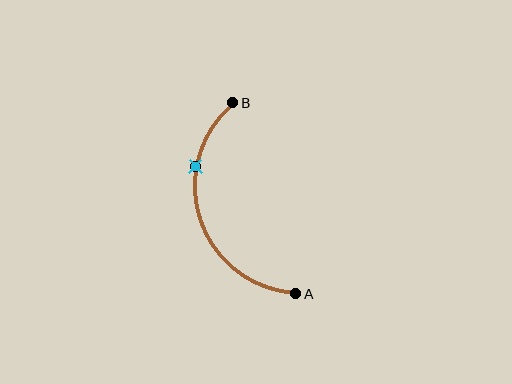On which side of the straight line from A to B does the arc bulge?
The arc bulges to the left of the straight line connecting A and B.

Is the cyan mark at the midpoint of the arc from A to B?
No. The cyan mark lies on the arc but is closer to endpoint B. The arc midpoint would be at the point on the curve equidistant along the arc from both A and B.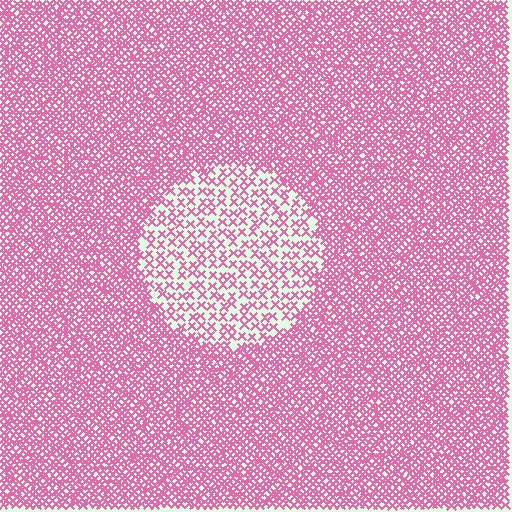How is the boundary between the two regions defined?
The boundary is defined by a change in element density (approximately 2.5x ratio). All elements are the same color, size, and shape.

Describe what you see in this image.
The image contains small pink elements arranged at two different densities. A circle-shaped region is visible where the elements are less densely packed than the surrounding area.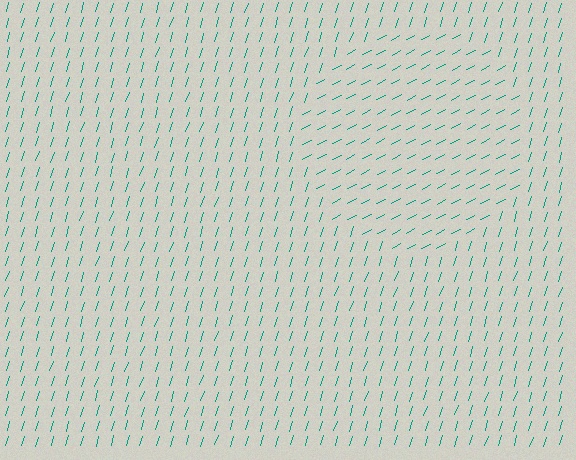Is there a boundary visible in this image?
Yes, there is a texture boundary formed by a change in line orientation.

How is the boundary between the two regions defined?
The boundary is defined purely by a change in line orientation (approximately 45 degrees difference). All lines are the same color and thickness.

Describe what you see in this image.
The image is filled with small teal line segments. A circle region in the image has lines oriented differently from the surrounding lines, creating a visible texture boundary.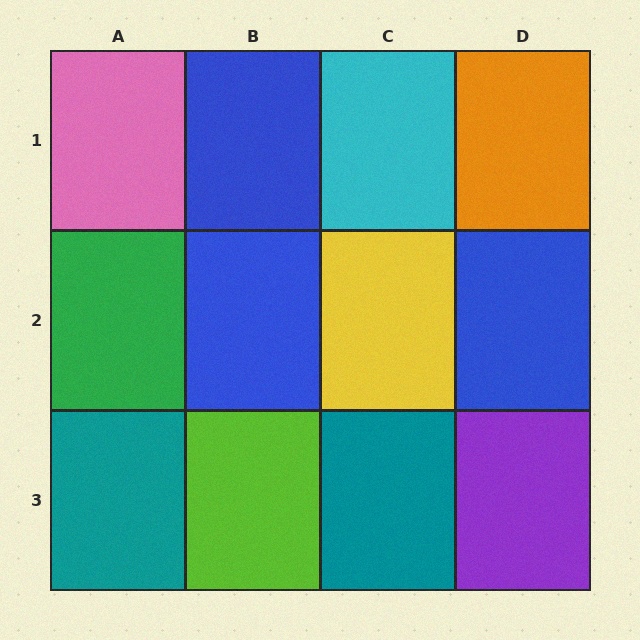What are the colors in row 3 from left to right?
Teal, lime, teal, purple.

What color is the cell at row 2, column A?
Green.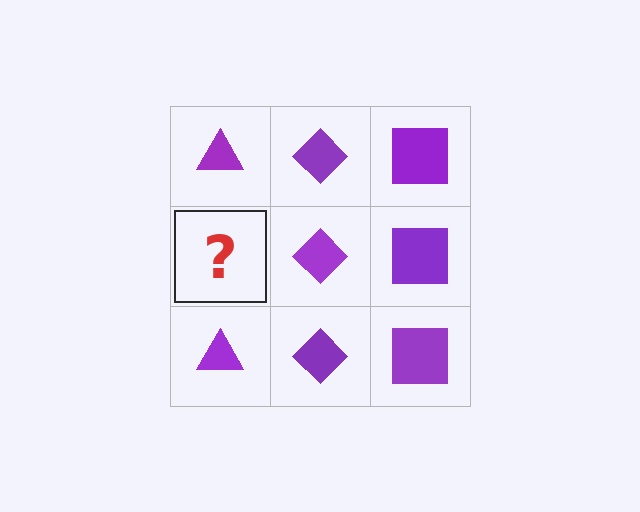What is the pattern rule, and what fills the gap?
The rule is that each column has a consistent shape. The gap should be filled with a purple triangle.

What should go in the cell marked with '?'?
The missing cell should contain a purple triangle.